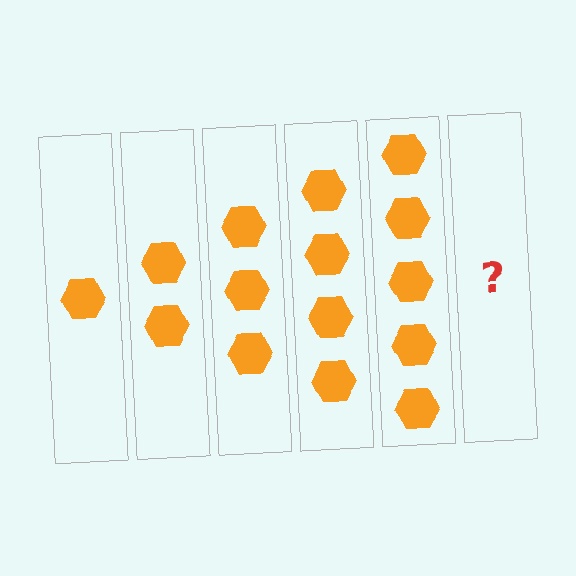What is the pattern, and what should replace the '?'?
The pattern is that each step adds one more hexagon. The '?' should be 6 hexagons.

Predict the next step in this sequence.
The next step is 6 hexagons.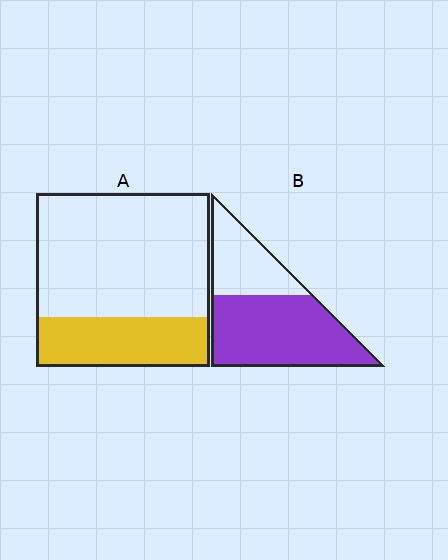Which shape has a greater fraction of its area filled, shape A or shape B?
Shape B.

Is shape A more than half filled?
No.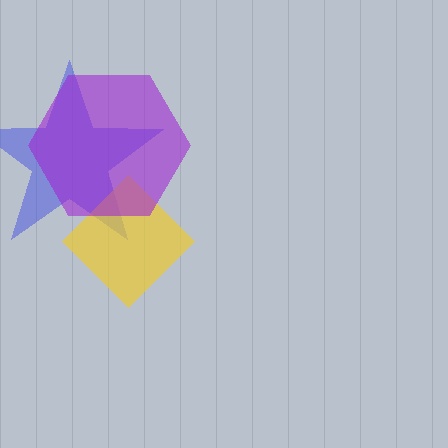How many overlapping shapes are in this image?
There are 3 overlapping shapes in the image.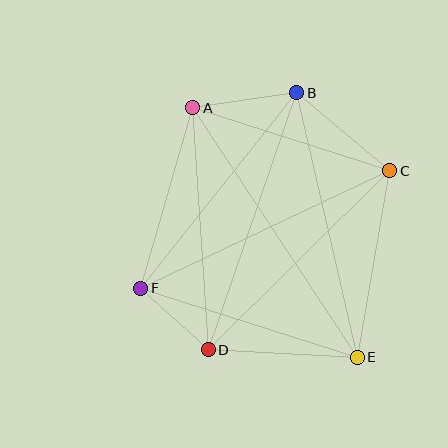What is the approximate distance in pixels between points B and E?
The distance between B and E is approximately 272 pixels.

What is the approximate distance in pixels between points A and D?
The distance between A and D is approximately 242 pixels.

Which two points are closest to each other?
Points D and F are closest to each other.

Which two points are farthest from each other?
Points A and E are farthest from each other.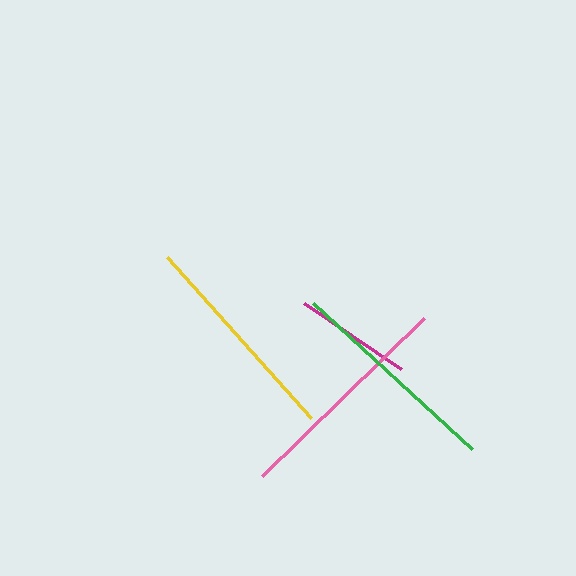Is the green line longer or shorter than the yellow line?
The green line is longer than the yellow line.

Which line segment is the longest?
The pink line is the longest at approximately 226 pixels.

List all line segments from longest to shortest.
From longest to shortest: pink, green, yellow, magenta.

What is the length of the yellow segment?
The yellow segment is approximately 216 pixels long.